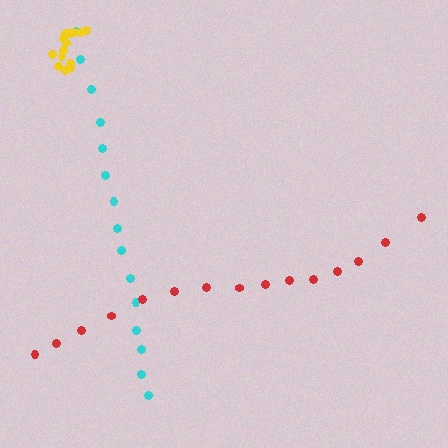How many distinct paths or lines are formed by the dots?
There are 3 distinct paths.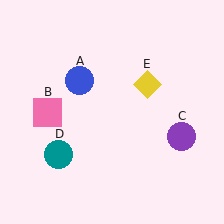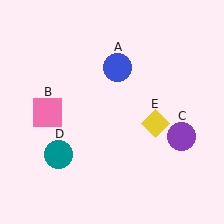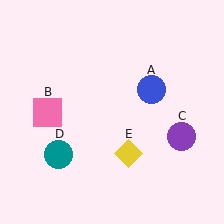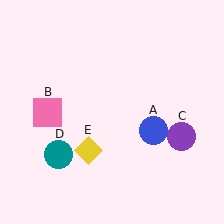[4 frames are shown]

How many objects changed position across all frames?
2 objects changed position: blue circle (object A), yellow diamond (object E).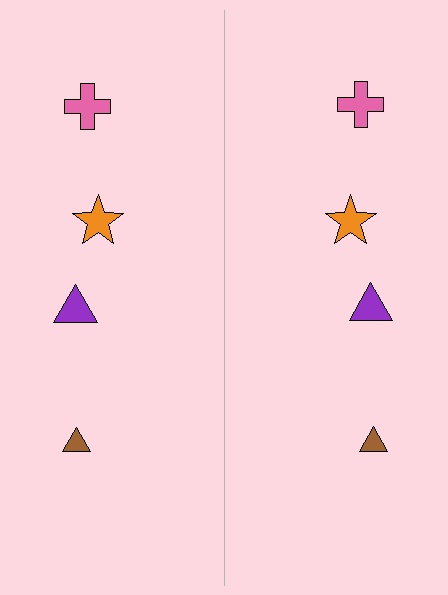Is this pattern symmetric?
Yes, this pattern has bilateral (reflection) symmetry.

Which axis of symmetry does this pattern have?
The pattern has a vertical axis of symmetry running through the center of the image.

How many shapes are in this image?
There are 8 shapes in this image.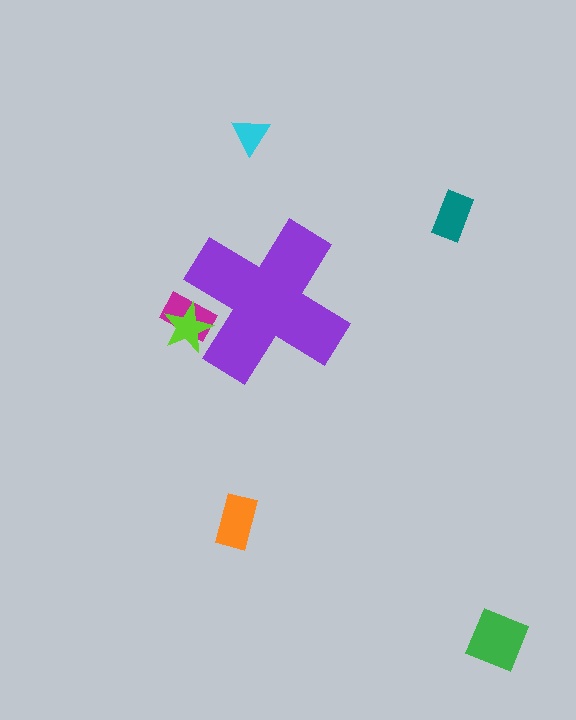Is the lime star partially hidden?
Yes, the lime star is partially hidden behind the purple cross.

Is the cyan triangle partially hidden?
No, the cyan triangle is fully visible.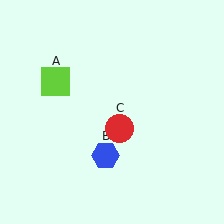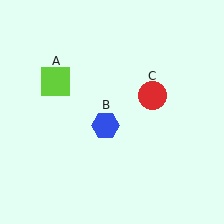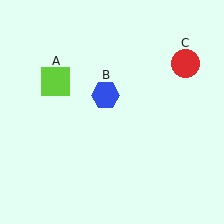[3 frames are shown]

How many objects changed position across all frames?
2 objects changed position: blue hexagon (object B), red circle (object C).